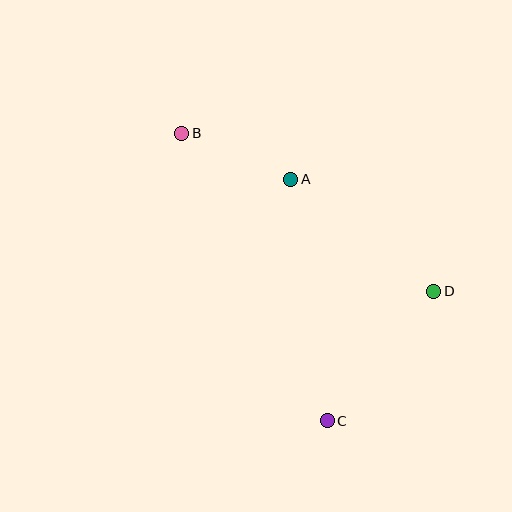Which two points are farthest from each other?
Points B and C are farthest from each other.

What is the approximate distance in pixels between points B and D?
The distance between B and D is approximately 298 pixels.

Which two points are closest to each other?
Points A and B are closest to each other.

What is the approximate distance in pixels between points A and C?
The distance between A and C is approximately 244 pixels.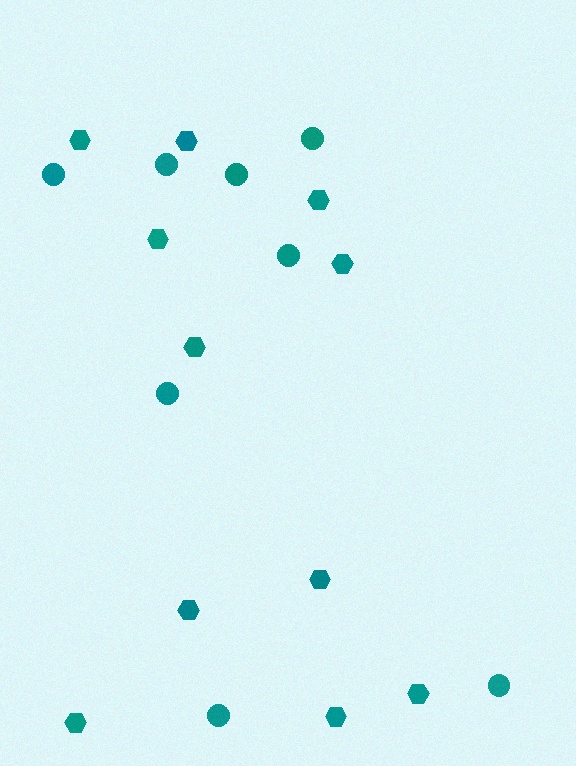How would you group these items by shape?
There are 2 groups: one group of circles (8) and one group of hexagons (11).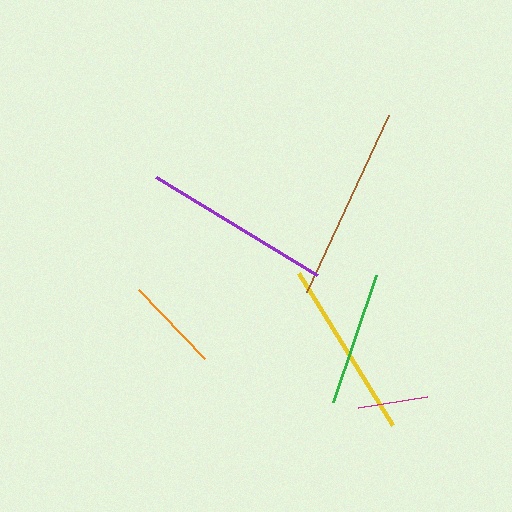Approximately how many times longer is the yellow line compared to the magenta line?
The yellow line is approximately 2.5 times the length of the magenta line.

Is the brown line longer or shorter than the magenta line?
The brown line is longer than the magenta line.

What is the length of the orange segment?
The orange segment is approximately 96 pixels long.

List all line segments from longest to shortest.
From longest to shortest: brown, purple, yellow, green, orange, magenta.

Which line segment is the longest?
The brown line is the longest at approximately 195 pixels.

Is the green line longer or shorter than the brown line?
The brown line is longer than the green line.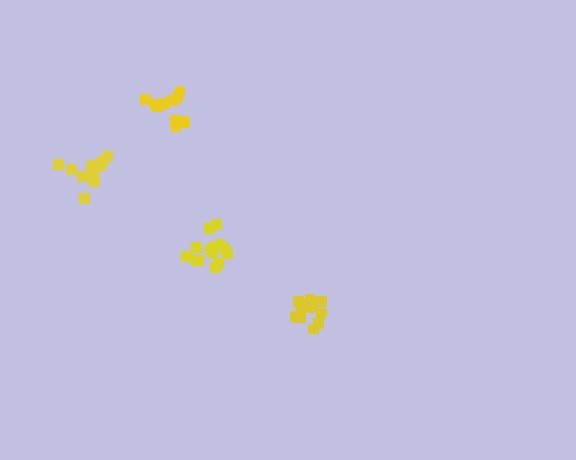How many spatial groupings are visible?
There are 4 spatial groupings.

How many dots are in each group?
Group 1: 12 dots, Group 2: 15 dots, Group 3: 12 dots, Group 4: 12 dots (51 total).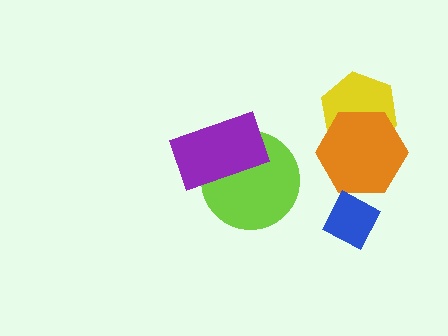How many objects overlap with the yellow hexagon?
1 object overlaps with the yellow hexagon.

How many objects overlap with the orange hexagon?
2 objects overlap with the orange hexagon.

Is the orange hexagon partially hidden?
Yes, it is partially covered by another shape.